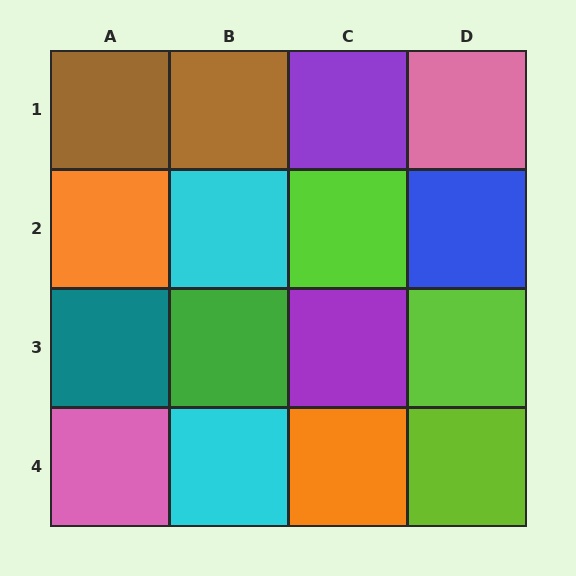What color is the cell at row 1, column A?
Brown.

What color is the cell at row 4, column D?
Lime.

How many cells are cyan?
2 cells are cyan.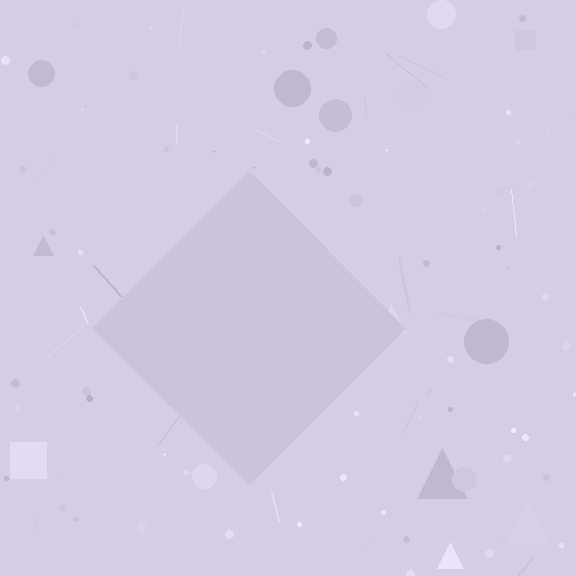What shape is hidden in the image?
A diamond is hidden in the image.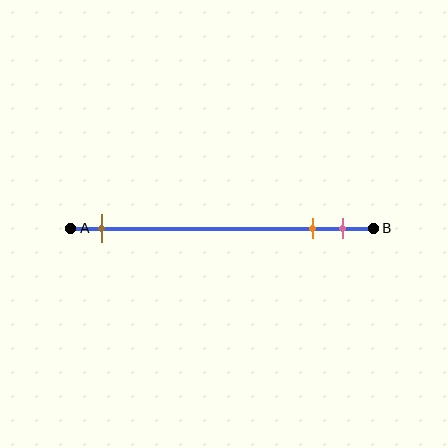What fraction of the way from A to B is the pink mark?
The pink mark is approximately 90% (0.9) of the way from A to B.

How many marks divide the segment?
There are 3 marks dividing the segment.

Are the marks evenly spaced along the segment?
No, the marks are not evenly spaced.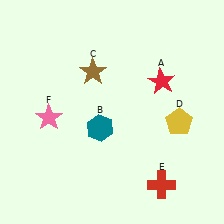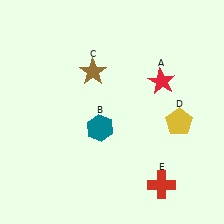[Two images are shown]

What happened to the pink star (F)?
The pink star (F) was removed in Image 2. It was in the bottom-left area of Image 1.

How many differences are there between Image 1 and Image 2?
There is 1 difference between the two images.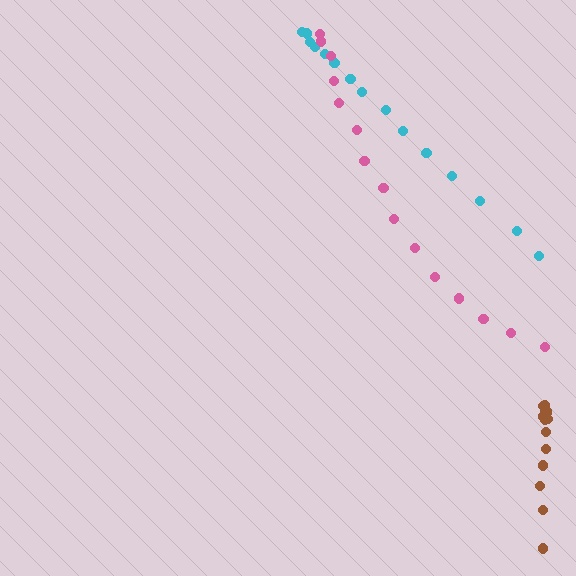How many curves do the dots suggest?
There are 3 distinct paths.